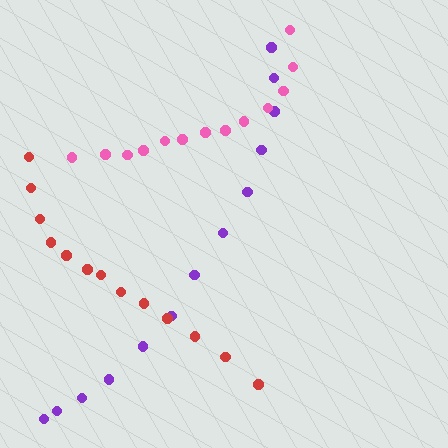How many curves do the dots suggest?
There are 3 distinct paths.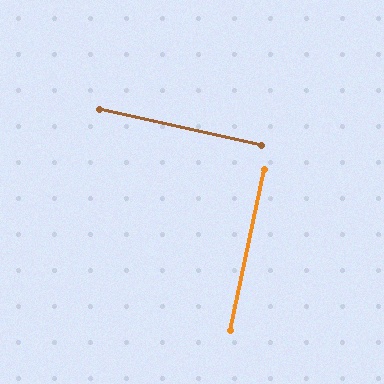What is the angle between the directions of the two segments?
Approximately 90 degrees.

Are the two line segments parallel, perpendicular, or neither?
Perpendicular — they meet at approximately 90°.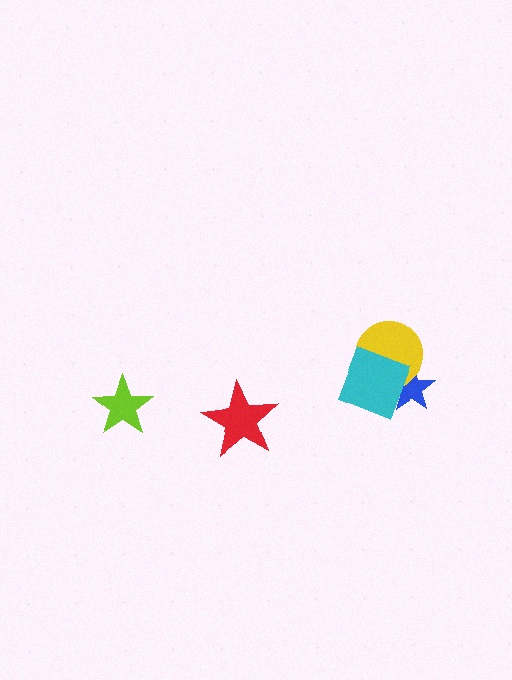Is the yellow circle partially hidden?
Yes, it is partially covered by another shape.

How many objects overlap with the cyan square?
2 objects overlap with the cyan square.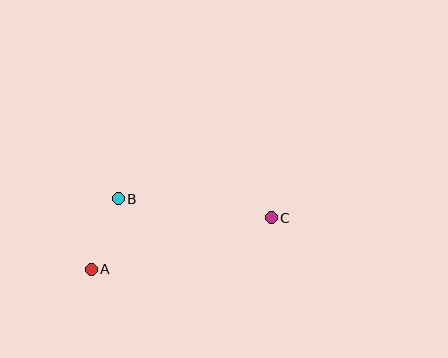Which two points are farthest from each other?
Points A and C are farthest from each other.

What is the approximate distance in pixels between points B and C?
The distance between B and C is approximately 154 pixels.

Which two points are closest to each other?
Points A and B are closest to each other.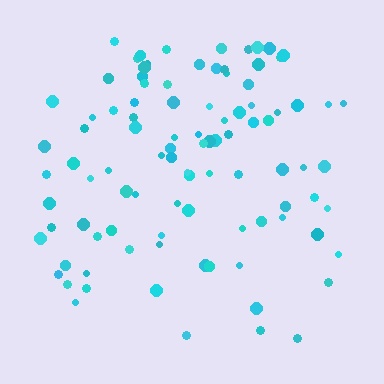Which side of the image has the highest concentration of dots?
The top.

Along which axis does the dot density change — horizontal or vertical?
Vertical.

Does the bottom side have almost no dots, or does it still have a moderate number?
Still a moderate number, just noticeably fewer than the top.